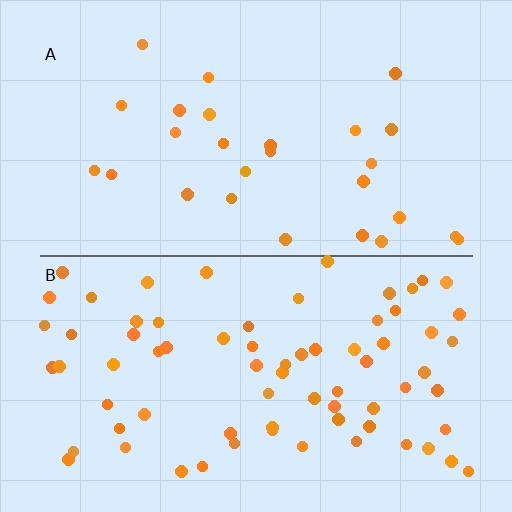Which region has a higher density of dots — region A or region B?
B (the bottom).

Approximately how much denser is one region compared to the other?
Approximately 2.6× — region B over region A.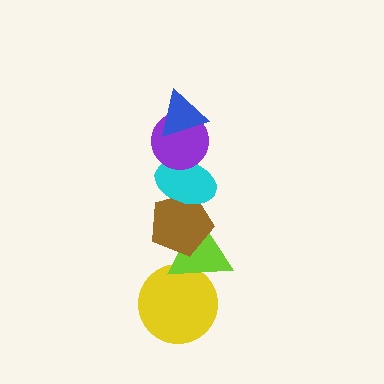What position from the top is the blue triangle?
The blue triangle is 1st from the top.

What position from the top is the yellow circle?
The yellow circle is 6th from the top.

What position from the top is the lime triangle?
The lime triangle is 5th from the top.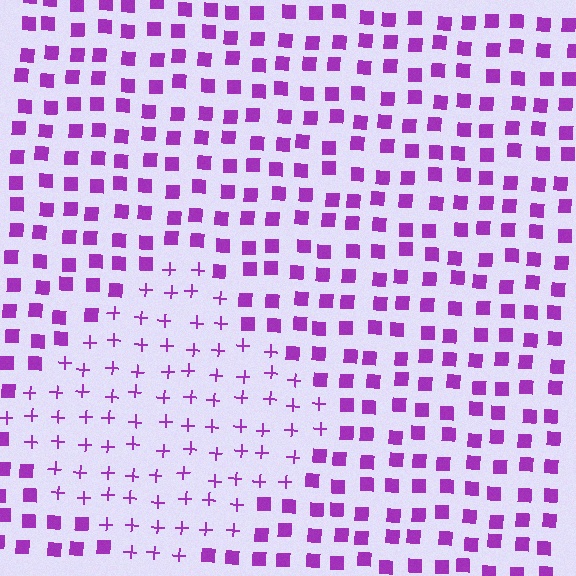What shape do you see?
I see a diamond.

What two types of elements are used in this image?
The image uses plus signs inside the diamond region and squares outside it.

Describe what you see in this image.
The image is filled with small purple elements arranged in a uniform grid. A diamond-shaped region contains plus signs, while the surrounding area contains squares. The boundary is defined purely by the change in element shape.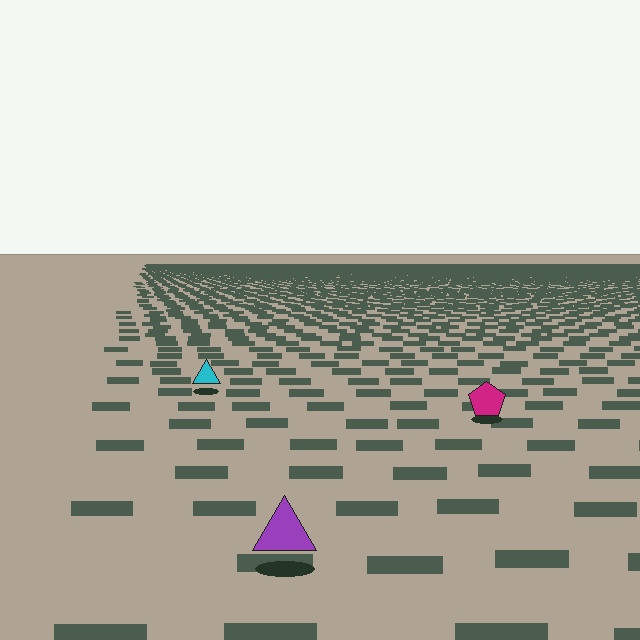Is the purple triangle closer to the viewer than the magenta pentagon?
Yes. The purple triangle is closer — you can tell from the texture gradient: the ground texture is coarser near it.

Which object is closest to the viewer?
The purple triangle is closest. The texture marks near it are larger and more spread out.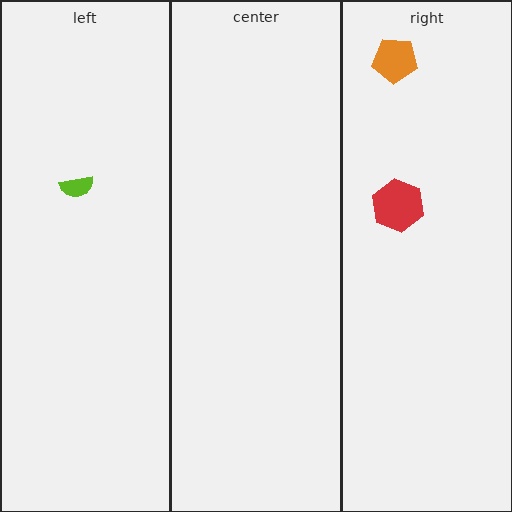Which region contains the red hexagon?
The right region.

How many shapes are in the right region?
2.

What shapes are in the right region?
The red hexagon, the orange pentagon.